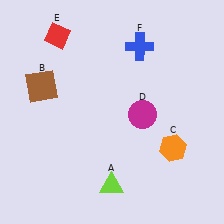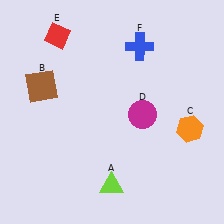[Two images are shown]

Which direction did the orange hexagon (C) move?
The orange hexagon (C) moved up.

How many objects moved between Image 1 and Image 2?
1 object moved between the two images.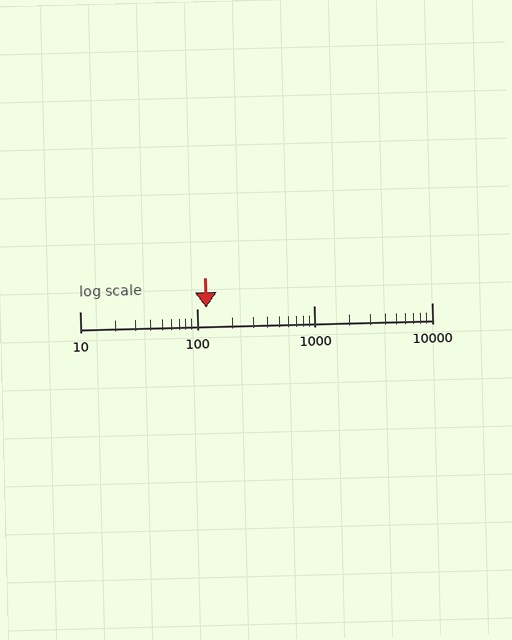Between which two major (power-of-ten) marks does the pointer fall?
The pointer is between 100 and 1000.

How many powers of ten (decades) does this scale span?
The scale spans 3 decades, from 10 to 10000.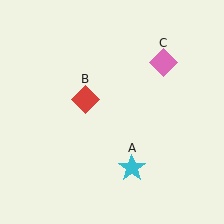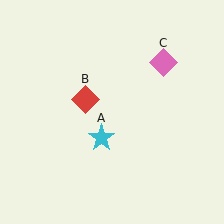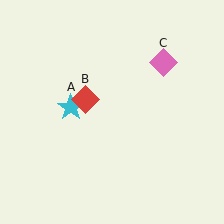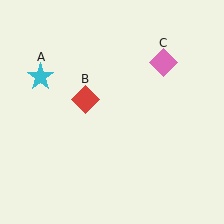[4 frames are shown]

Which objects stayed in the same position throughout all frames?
Red diamond (object B) and pink diamond (object C) remained stationary.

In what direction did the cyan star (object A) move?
The cyan star (object A) moved up and to the left.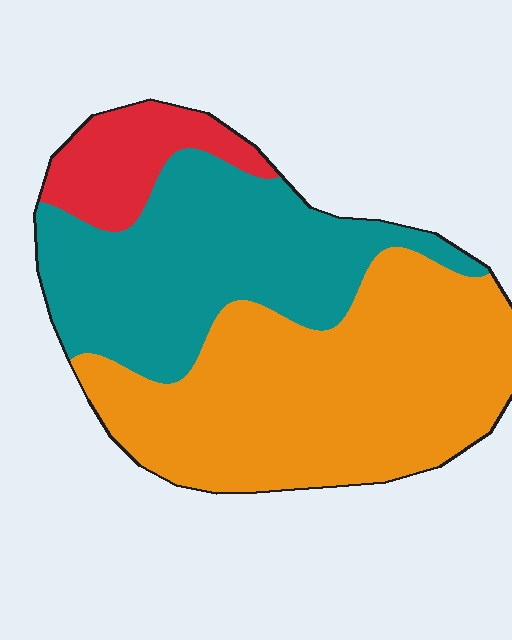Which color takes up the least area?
Red, at roughly 10%.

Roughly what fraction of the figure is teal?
Teal covers around 40% of the figure.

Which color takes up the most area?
Orange, at roughly 50%.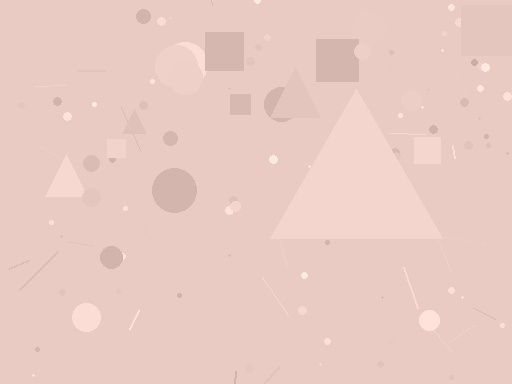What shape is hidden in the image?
A triangle is hidden in the image.